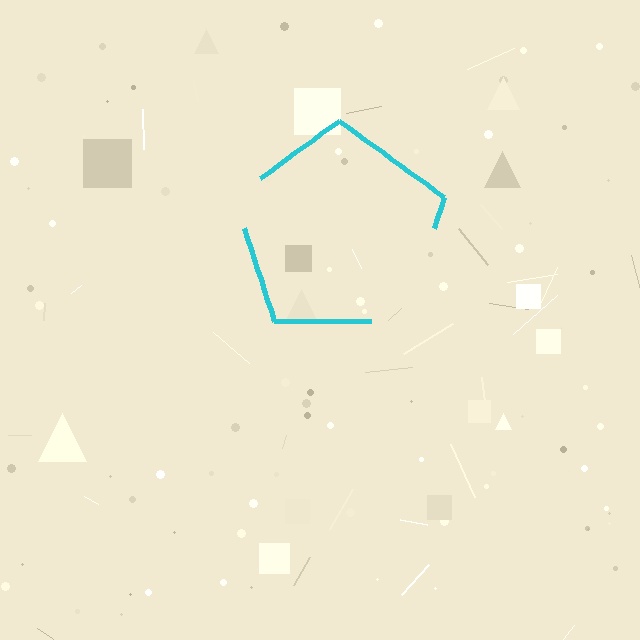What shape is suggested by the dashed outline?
The dashed outline suggests a pentagon.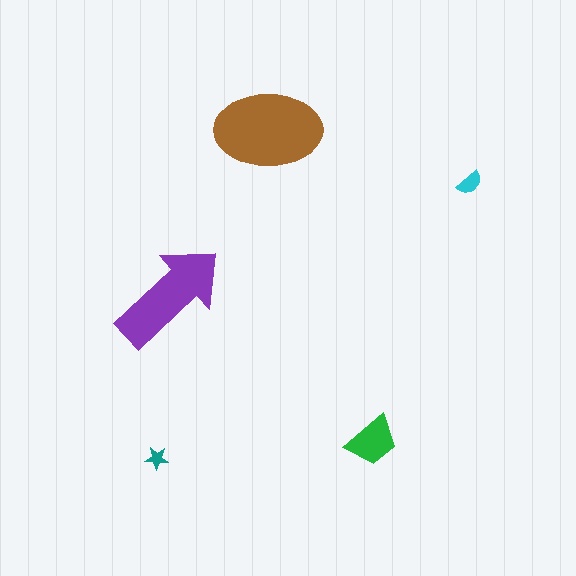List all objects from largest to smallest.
The brown ellipse, the purple arrow, the green trapezoid, the cyan semicircle, the teal star.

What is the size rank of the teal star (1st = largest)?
5th.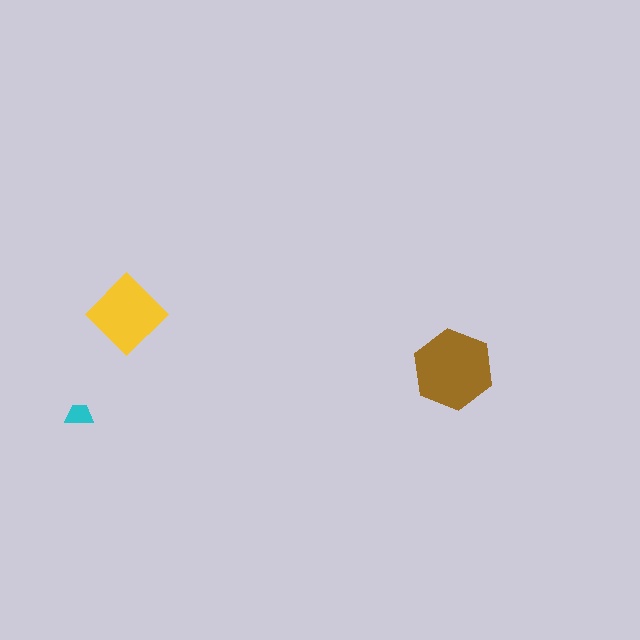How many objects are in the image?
There are 3 objects in the image.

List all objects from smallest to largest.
The cyan trapezoid, the yellow diamond, the brown hexagon.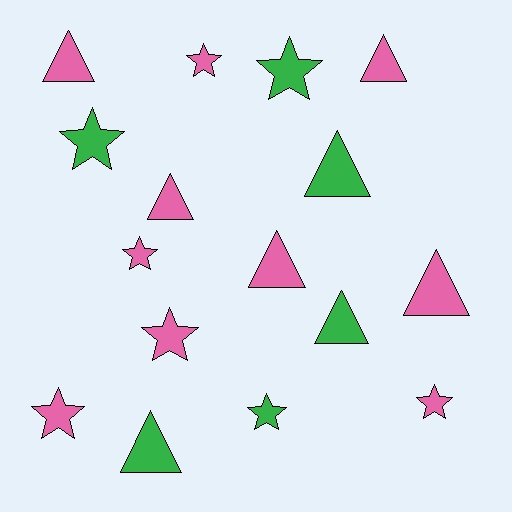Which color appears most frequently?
Pink, with 10 objects.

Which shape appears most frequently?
Triangle, with 8 objects.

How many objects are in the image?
There are 16 objects.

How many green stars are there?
There are 3 green stars.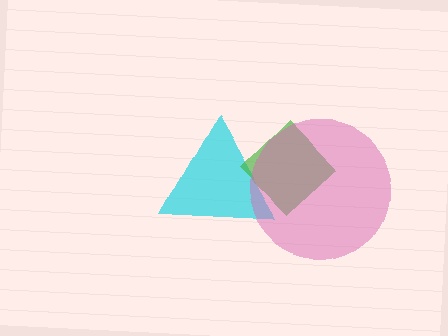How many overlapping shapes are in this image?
There are 3 overlapping shapes in the image.